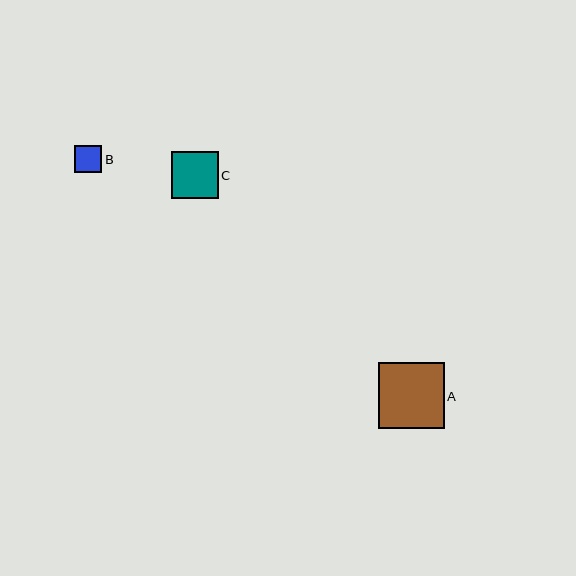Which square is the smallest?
Square B is the smallest with a size of approximately 27 pixels.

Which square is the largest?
Square A is the largest with a size of approximately 66 pixels.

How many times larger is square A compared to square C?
Square A is approximately 1.4 times the size of square C.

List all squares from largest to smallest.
From largest to smallest: A, C, B.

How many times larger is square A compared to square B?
Square A is approximately 2.5 times the size of square B.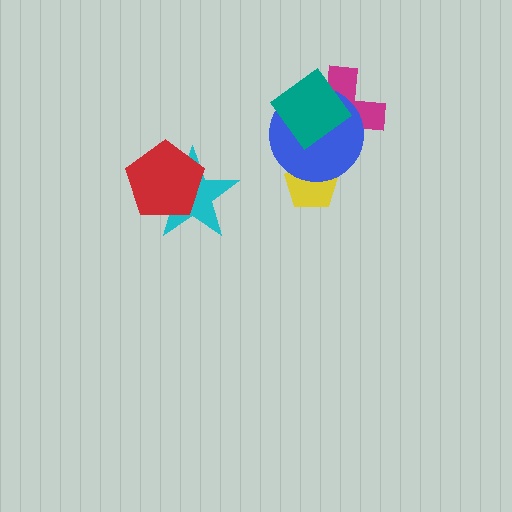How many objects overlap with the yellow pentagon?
1 object overlaps with the yellow pentagon.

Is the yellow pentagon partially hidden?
Yes, it is partially covered by another shape.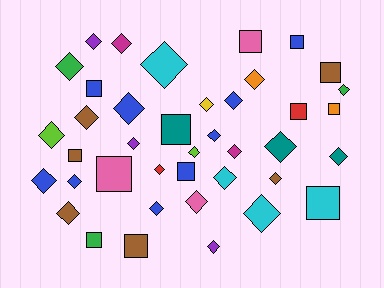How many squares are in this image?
There are 13 squares.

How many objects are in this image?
There are 40 objects.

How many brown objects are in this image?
There are 6 brown objects.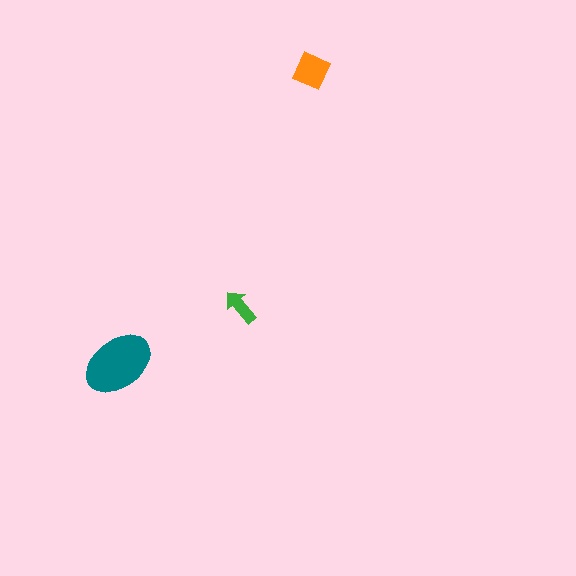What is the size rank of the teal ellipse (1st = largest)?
1st.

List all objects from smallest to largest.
The green arrow, the orange diamond, the teal ellipse.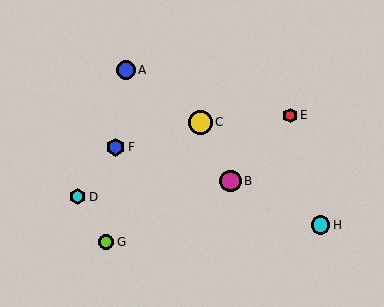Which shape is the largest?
The yellow circle (labeled C) is the largest.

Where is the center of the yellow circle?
The center of the yellow circle is at (200, 122).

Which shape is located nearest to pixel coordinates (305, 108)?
The red hexagon (labeled E) at (290, 116) is nearest to that location.